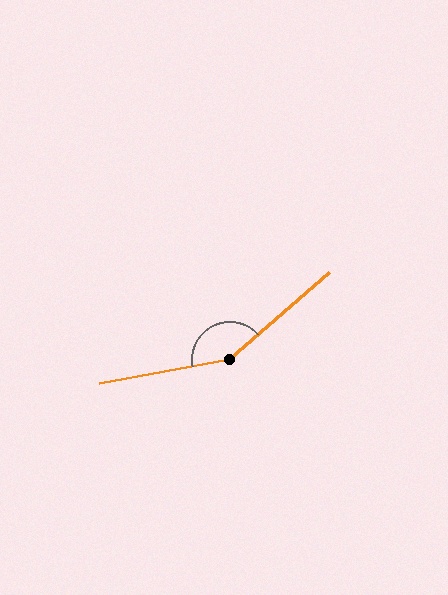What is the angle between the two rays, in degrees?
Approximately 149 degrees.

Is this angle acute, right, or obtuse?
It is obtuse.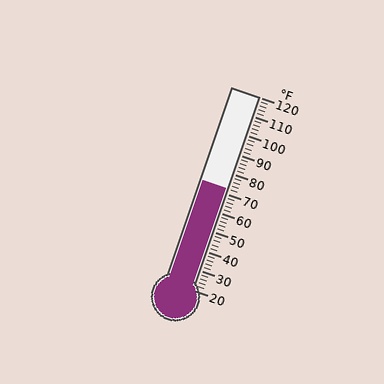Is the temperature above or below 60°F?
The temperature is above 60°F.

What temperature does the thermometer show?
The thermometer shows approximately 72°F.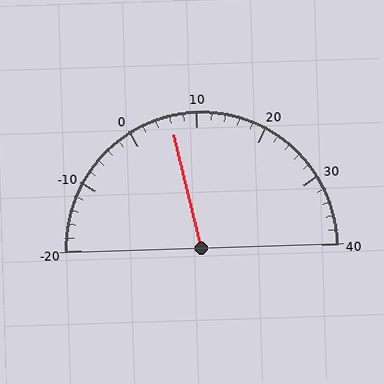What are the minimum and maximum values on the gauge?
The gauge ranges from -20 to 40.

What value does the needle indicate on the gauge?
The needle indicates approximately 6.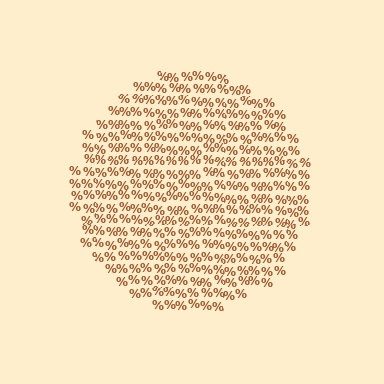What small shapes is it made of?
It is made of small percent signs.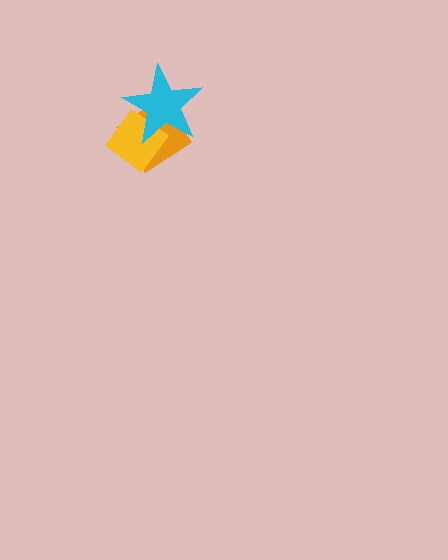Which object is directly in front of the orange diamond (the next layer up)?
The yellow diamond is directly in front of the orange diamond.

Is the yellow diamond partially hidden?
Yes, it is partially covered by another shape.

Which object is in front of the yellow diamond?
The cyan star is in front of the yellow diamond.